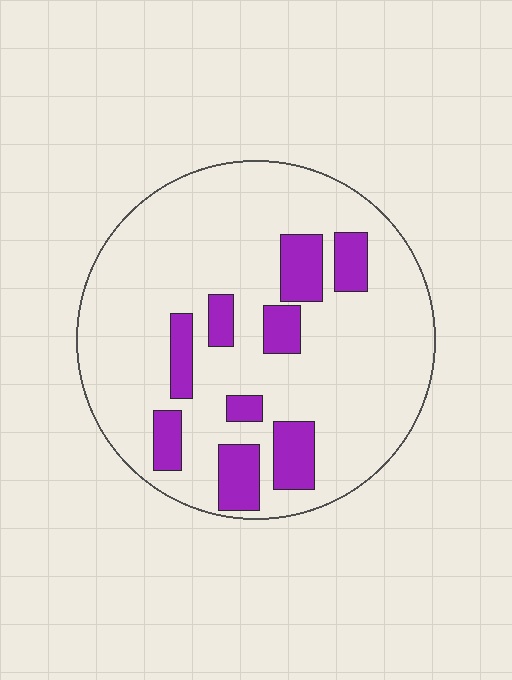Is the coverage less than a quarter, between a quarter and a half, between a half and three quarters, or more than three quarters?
Less than a quarter.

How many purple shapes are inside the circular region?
9.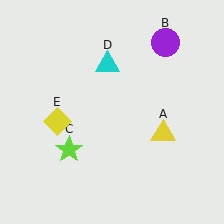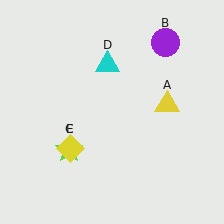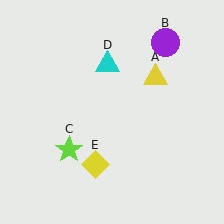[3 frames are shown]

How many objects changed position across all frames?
2 objects changed position: yellow triangle (object A), yellow diamond (object E).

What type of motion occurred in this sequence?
The yellow triangle (object A), yellow diamond (object E) rotated counterclockwise around the center of the scene.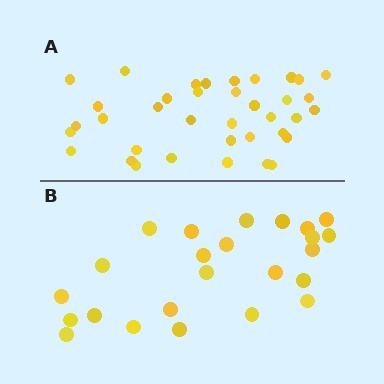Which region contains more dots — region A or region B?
Region A (the top region) has more dots.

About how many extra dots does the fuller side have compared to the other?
Region A has approximately 15 more dots than region B.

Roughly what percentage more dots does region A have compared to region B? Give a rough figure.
About 55% more.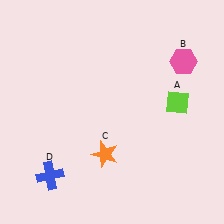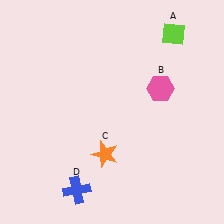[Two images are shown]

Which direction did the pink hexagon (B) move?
The pink hexagon (B) moved down.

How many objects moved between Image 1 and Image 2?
3 objects moved between the two images.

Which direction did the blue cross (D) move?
The blue cross (D) moved right.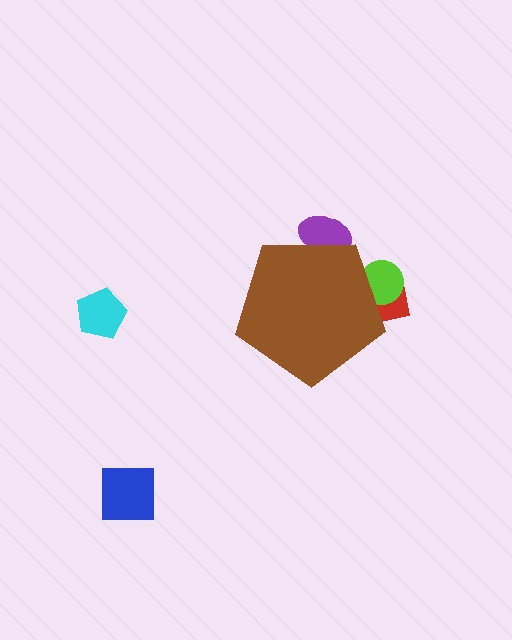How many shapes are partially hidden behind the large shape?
3 shapes are partially hidden.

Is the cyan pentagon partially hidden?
No, the cyan pentagon is fully visible.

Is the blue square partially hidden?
No, the blue square is fully visible.